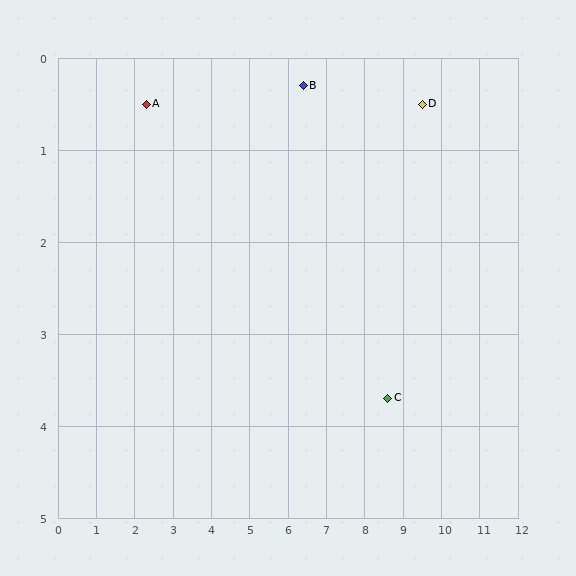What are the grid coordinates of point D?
Point D is at approximately (9.5, 0.5).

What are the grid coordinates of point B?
Point B is at approximately (6.4, 0.3).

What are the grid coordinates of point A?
Point A is at approximately (2.3, 0.5).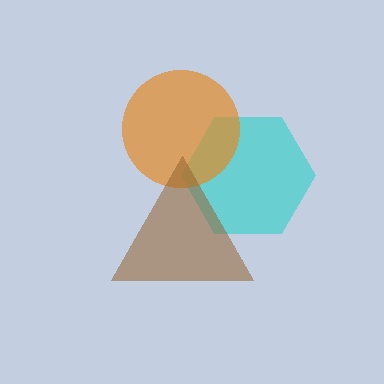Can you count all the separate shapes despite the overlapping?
Yes, there are 3 separate shapes.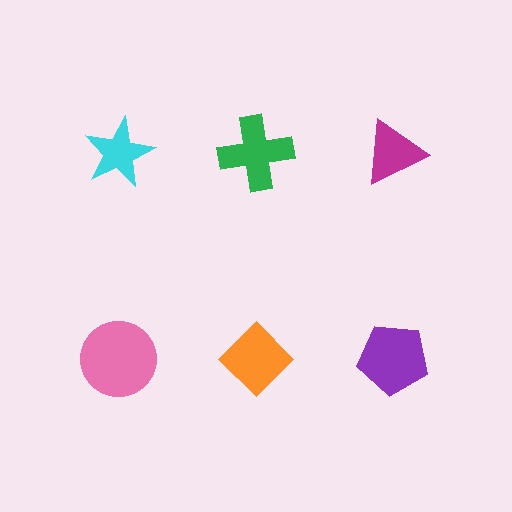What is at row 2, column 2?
An orange diamond.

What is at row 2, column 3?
A purple pentagon.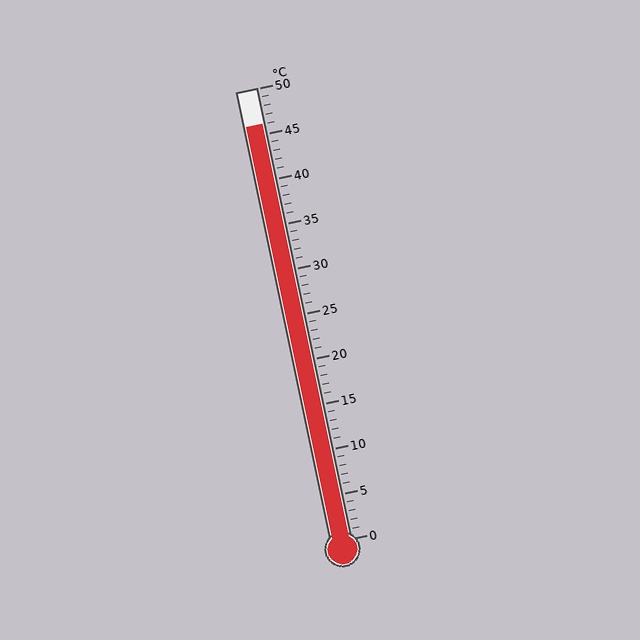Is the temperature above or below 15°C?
The temperature is above 15°C.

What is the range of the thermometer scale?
The thermometer scale ranges from 0°C to 50°C.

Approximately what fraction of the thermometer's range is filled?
The thermometer is filled to approximately 90% of its range.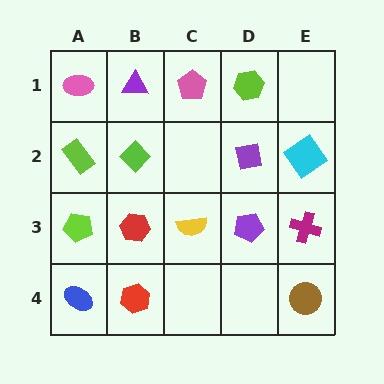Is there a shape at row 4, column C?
No, that cell is empty.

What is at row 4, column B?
A red hexagon.